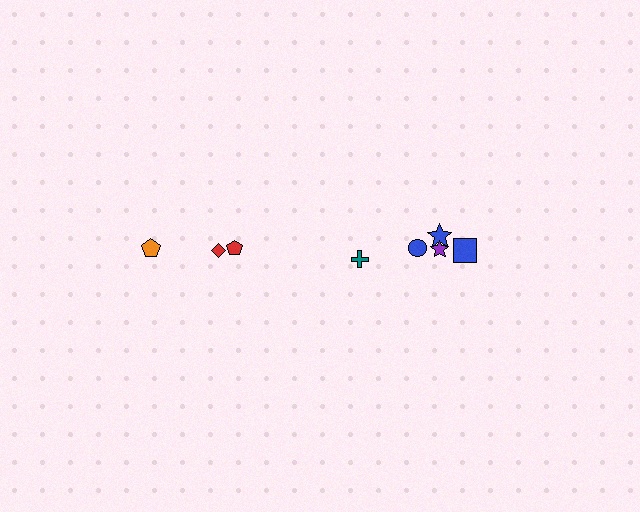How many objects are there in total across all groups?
There are 8 objects.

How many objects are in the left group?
There are 3 objects.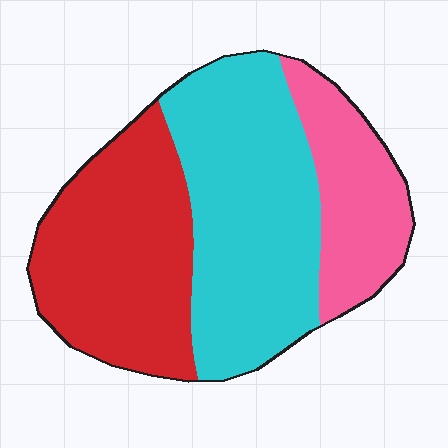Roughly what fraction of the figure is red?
Red takes up about three eighths (3/8) of the figure.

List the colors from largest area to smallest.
From largest to smallest: cyan, red, pink.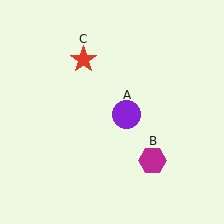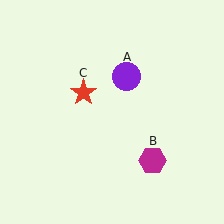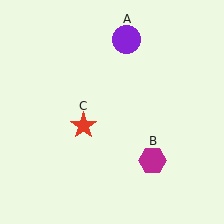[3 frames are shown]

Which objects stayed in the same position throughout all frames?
Magenta hexagon (object B) remained stationary.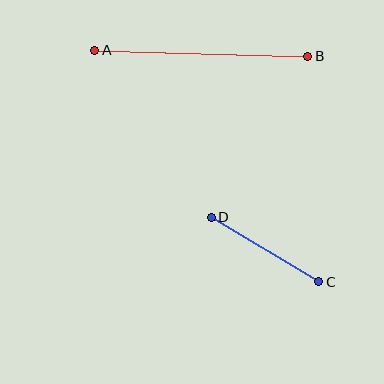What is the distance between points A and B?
The distance is approximately 213 pixels.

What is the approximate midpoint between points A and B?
The midpoint is at approximately (201, 53) pixels.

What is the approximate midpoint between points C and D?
The midpoint is at approximately (265, 250) pixels.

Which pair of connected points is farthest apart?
Points A and B are farthest apart.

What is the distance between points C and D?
The distance is approximately 126 pixels.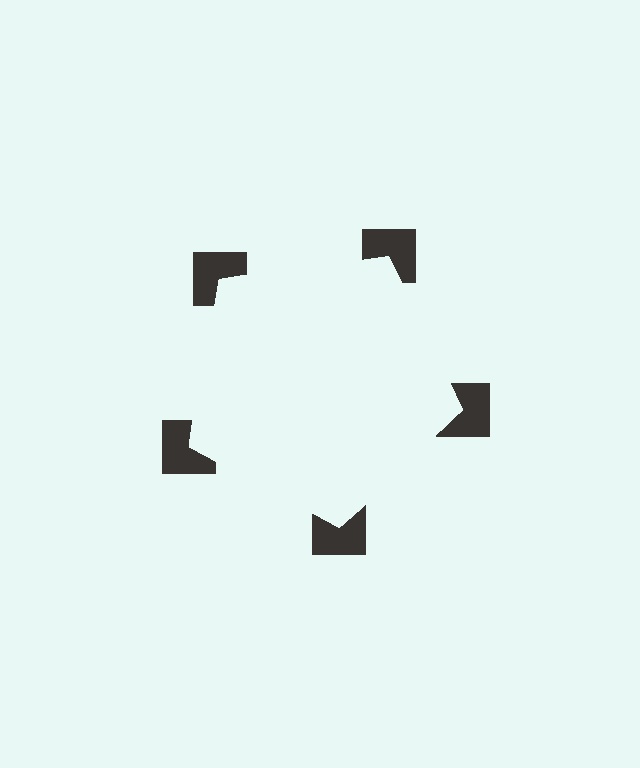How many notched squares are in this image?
There are 5 — one at each vertex of the illusory pentagon.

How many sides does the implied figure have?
5 sides.